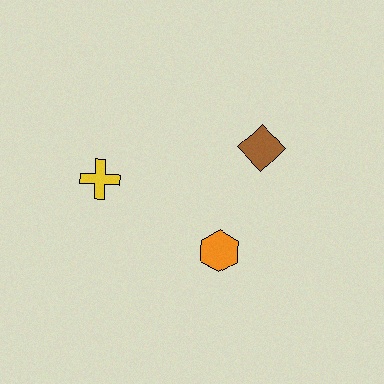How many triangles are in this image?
There are no triangles.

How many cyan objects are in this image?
There are no cyan objects.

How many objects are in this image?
There are 3 objects.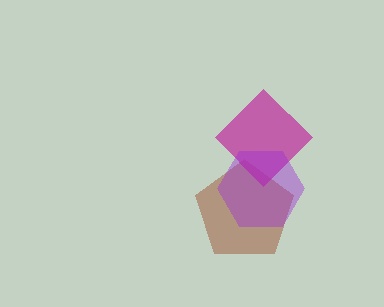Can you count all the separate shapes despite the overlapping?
Yes, there are 3 separate shapes.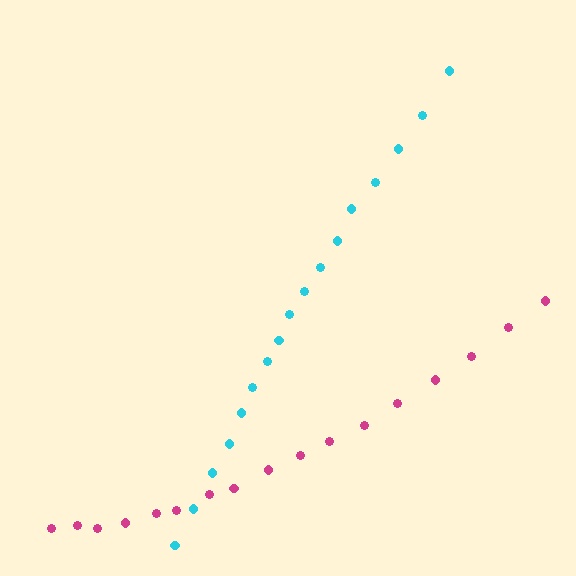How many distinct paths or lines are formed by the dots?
There are 2 distinct paths.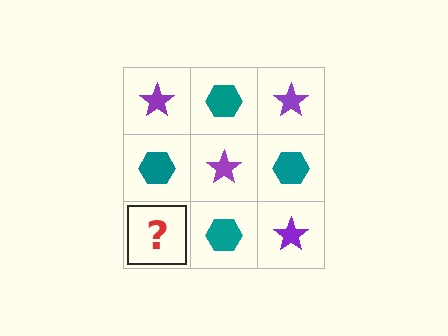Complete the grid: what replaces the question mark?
The question mark should be replaced with a purple star.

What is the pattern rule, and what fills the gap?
The rule is that it alternates purple star and teal hexagon in a checkerboard pattern. The gap should be filled with a purple star.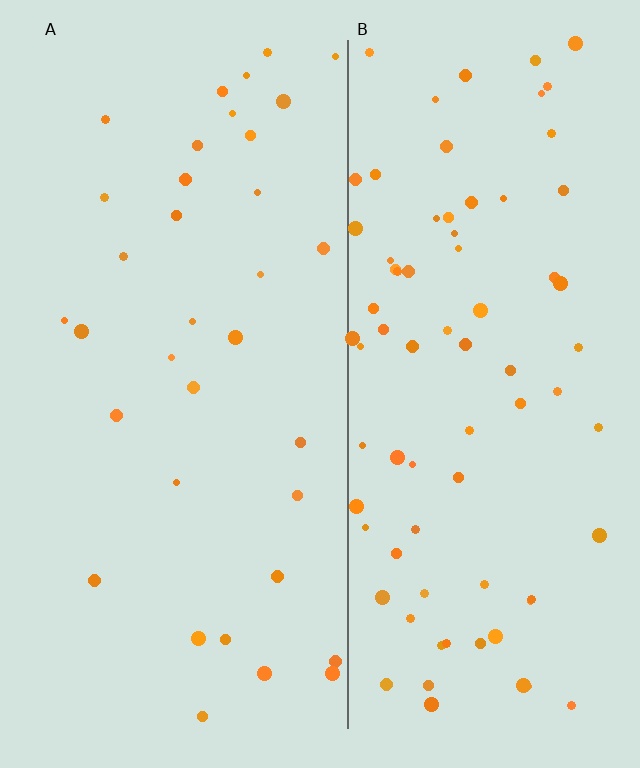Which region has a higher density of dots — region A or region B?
B (the right).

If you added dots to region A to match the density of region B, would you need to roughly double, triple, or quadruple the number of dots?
Approximately double.